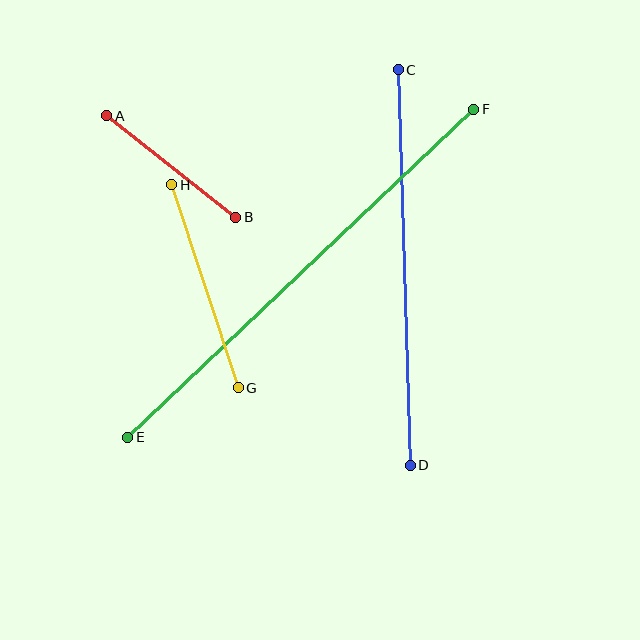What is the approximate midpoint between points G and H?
The midpoint is at approximately (205, 286) pixels.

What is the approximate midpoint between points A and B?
The midpoint is at approximately (171, 167) pixels.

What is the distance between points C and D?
The distance is approximately 396 pixels.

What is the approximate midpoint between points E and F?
The midpoint is at approximately (301, 273) pixels.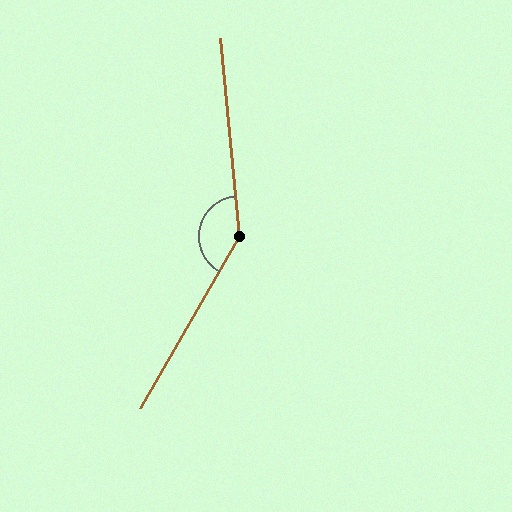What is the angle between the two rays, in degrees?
Approximately 145 degrees.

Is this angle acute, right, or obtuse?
It is obtuse.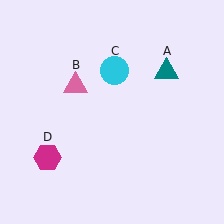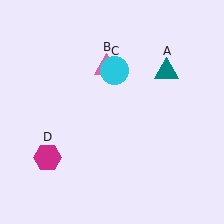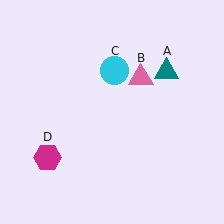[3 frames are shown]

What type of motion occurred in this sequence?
The pink triangle (object B) rotated clockwise around the center of the scene.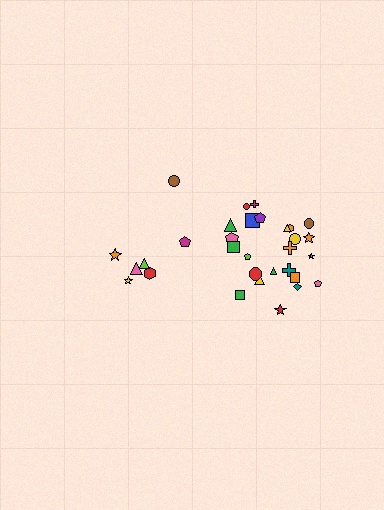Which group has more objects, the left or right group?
The right group.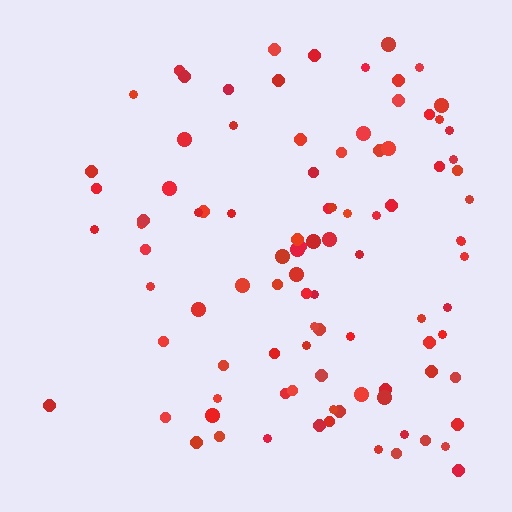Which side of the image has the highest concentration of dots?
The right.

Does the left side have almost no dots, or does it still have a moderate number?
Still a moderate number, just noticeably fewer than the right.